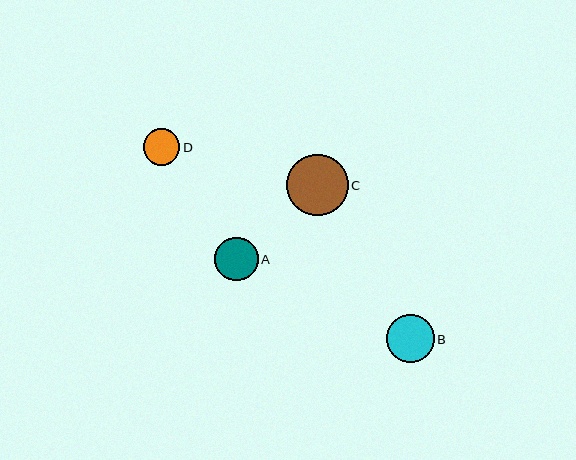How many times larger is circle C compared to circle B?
Circle C is approximately 1.3 times the size of circle B.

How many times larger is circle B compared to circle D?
Circle B is approximately 1.3 times the size of circle D.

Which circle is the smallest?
Circle D is the smallest with a size of approximately 36 pixels.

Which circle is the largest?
Circle C is the largest with a size of approximately 62 pixels.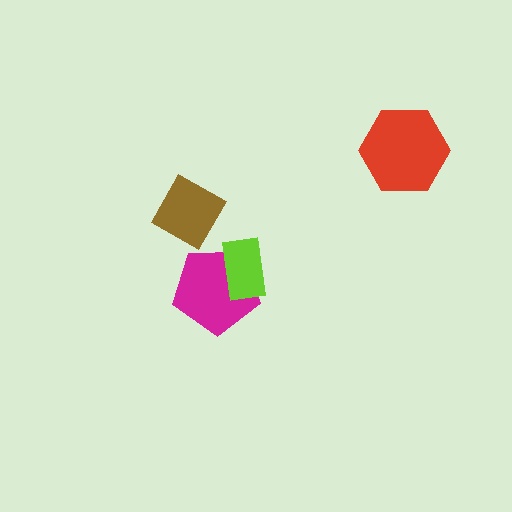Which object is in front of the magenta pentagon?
The lime rectangle is in front of the magenta pentagon.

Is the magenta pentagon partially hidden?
Yes, it is partially covered by another shape.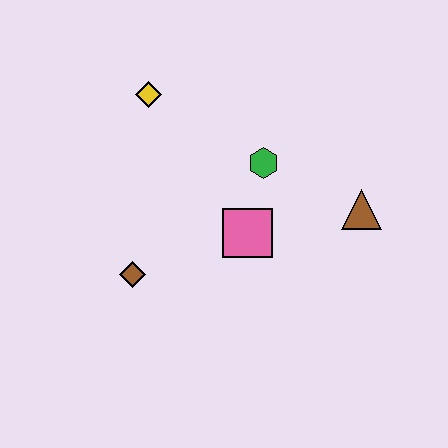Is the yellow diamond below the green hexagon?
No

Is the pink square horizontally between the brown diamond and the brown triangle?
Yes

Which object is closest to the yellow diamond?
The green hexagon is closest to the yellow diamond.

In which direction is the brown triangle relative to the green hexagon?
The brown triangle is to the right of the green hexagon.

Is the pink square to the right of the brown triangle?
No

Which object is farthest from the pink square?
The yellow diamond is farthest from the pink square.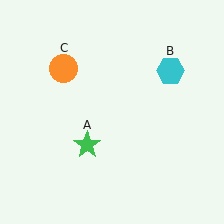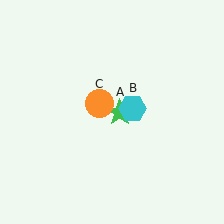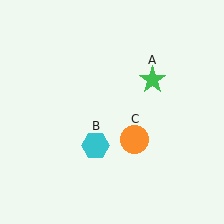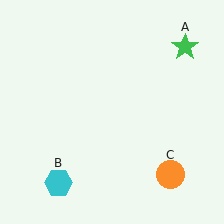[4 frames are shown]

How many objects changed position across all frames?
3 objects changed position: green star (object A), cyan hexagon (object B), orange circle (object C).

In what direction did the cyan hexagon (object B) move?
The cyan hexagon (object B) moved down and to the left.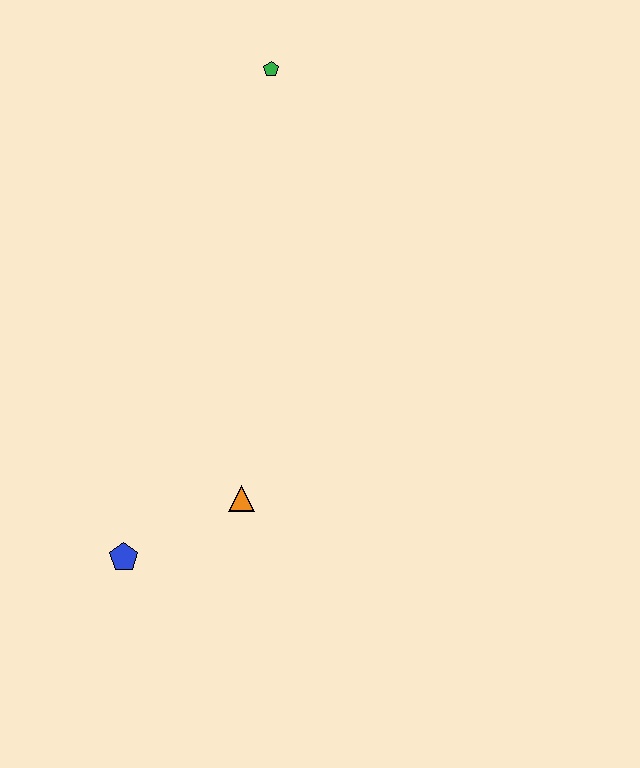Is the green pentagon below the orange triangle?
No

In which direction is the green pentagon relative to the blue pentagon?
The green pentagon is above the blue pentagon.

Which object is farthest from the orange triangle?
The green pentagon is farthest from the orange triangle.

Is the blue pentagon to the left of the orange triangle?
Yes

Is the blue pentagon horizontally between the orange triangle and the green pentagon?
No